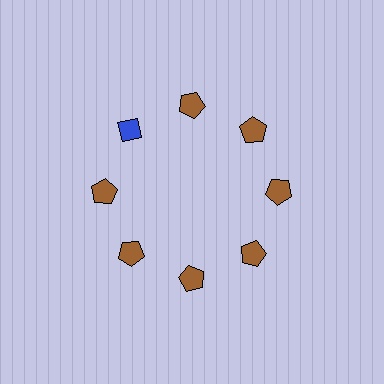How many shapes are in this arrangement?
There are 8 shapes arranged in a ring pattern.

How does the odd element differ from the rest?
It differs in both color (blue instead of brown) and shape (diamond instead of pentagon).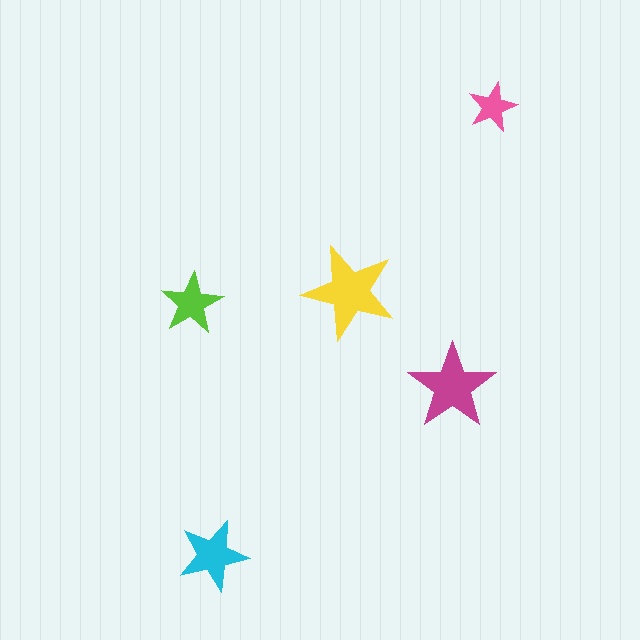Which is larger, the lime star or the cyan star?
The cyan one.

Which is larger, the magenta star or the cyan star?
The magenta one.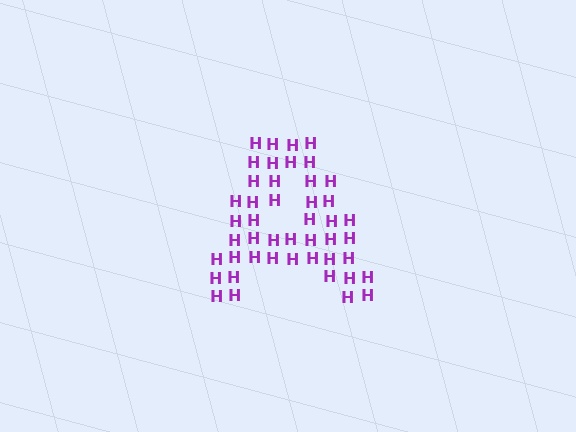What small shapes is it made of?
It is made of small letter H's.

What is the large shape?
The large shape is the letter A.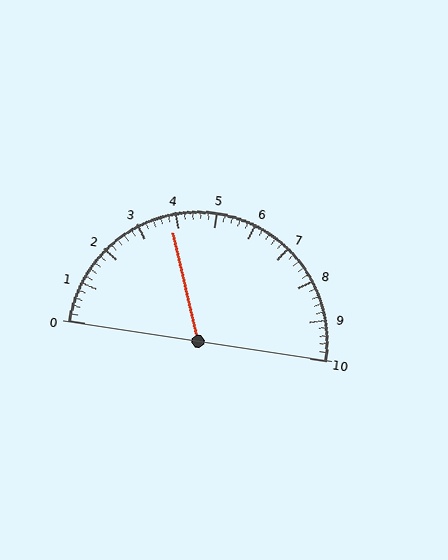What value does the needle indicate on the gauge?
The needle indicates approximately 3.8.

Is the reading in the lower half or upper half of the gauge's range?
The reading is in the lower half of the range (0 to 10).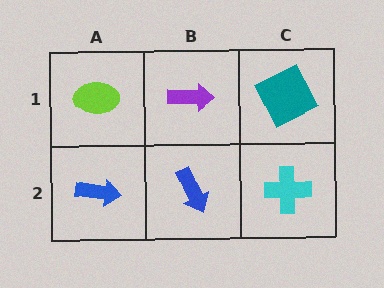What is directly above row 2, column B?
A purple arrow.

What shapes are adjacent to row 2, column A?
A lime ellipse (row 1, column A), a blue arrow (row 2, column B).